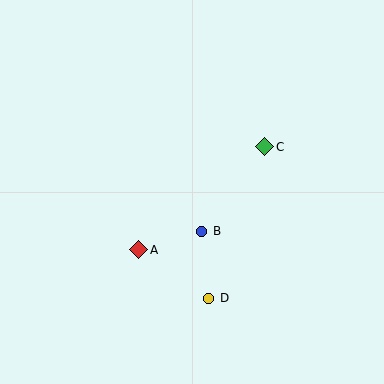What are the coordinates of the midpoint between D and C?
The midpoint between D and C is at (237, 223).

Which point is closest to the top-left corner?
Point A is closest to the top-left corner.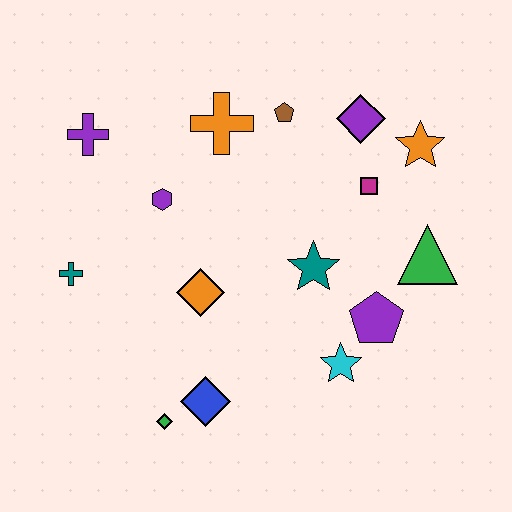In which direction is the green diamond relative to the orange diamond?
The green diamond is below the orange diamond.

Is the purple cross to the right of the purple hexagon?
No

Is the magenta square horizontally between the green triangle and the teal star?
Yes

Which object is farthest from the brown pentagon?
The green diamond is farthest from the brown pentagon.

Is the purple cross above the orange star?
Yes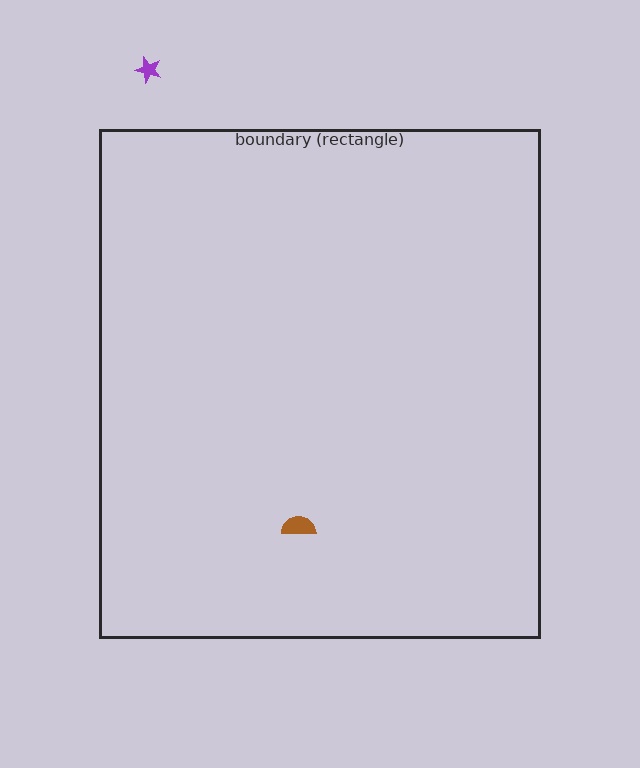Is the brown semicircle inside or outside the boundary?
Inside.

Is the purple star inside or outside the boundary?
Outside.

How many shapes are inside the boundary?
1 inside, 1 outside.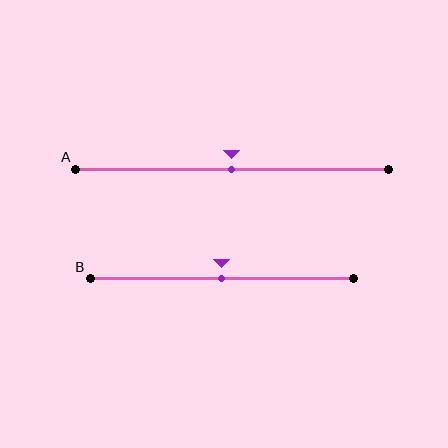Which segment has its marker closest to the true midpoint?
Segment A has its marker closest to the true midpoint.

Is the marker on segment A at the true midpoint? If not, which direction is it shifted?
Yes, the marker on segment A is at the true midpoint.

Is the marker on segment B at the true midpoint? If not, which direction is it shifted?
Yes, the marker on segment B is at the true midpoint.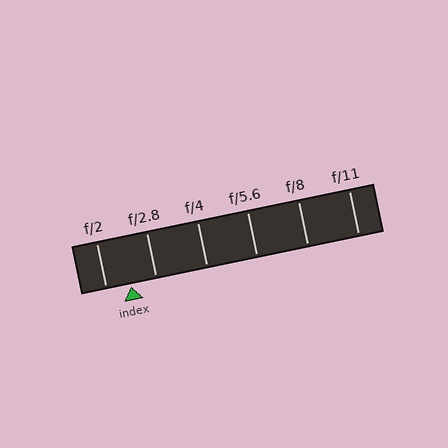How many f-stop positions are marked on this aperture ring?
There are 6 f-stop positions marked.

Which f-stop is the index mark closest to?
The index mark is closest to f/2.